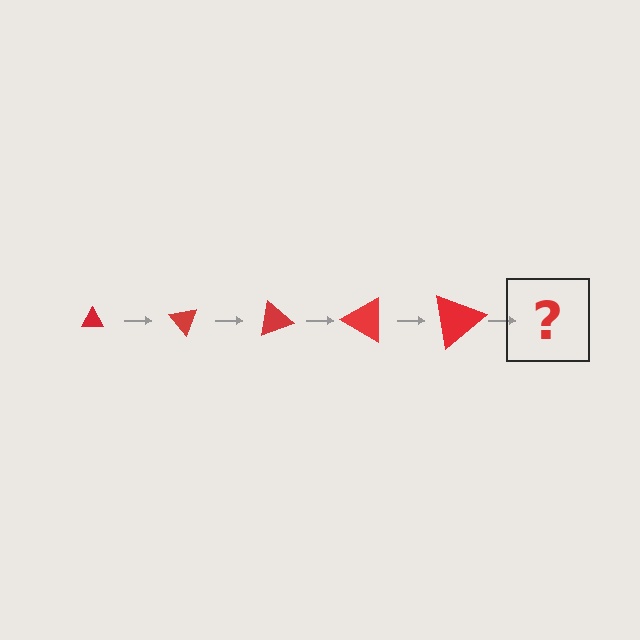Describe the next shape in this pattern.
It should be a triangle, larger than the previous one and rotated 250 degrees from the start.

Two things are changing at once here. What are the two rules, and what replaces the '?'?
The two rules are that the triangle grows larger each step and it rotates 50 degrees each step. The '?' should be a triangle, larger than the previous one and rotated 250 degrees from the start.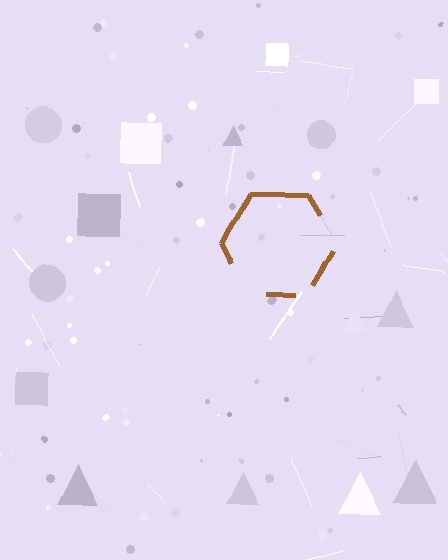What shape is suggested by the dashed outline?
The dashed outline suggests a hexagon.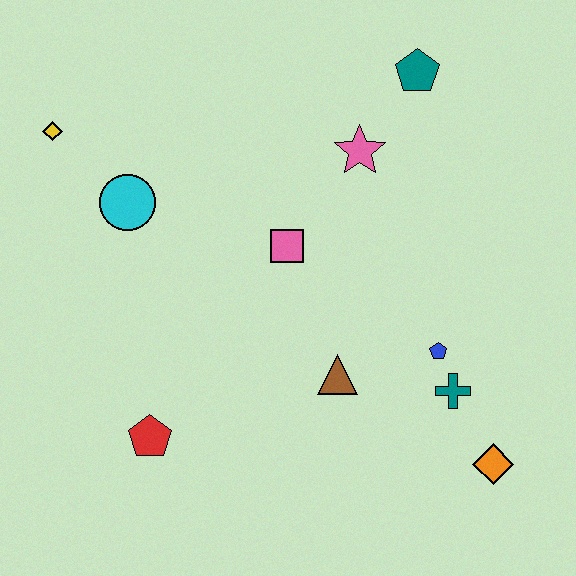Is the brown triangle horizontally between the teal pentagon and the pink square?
Yes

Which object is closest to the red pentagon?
The brown triangle is closest to the red pentagon.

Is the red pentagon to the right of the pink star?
No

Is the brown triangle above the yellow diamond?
No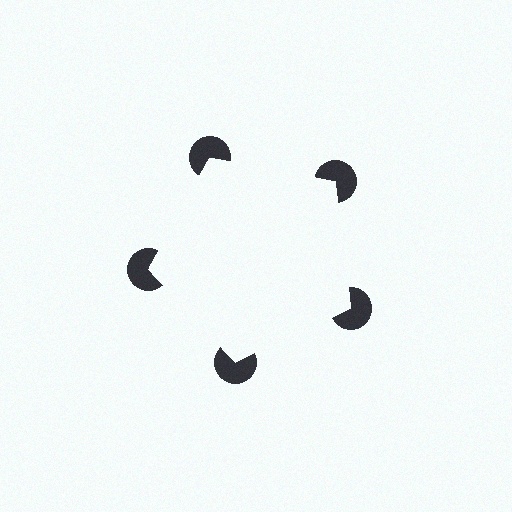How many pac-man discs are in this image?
There are 5 — one at each vertex of the illusory pentagon.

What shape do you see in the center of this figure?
An illusory pentagon — its edges are inferred from the aligned wedge cuts in the pac-man discs, not physically drawn.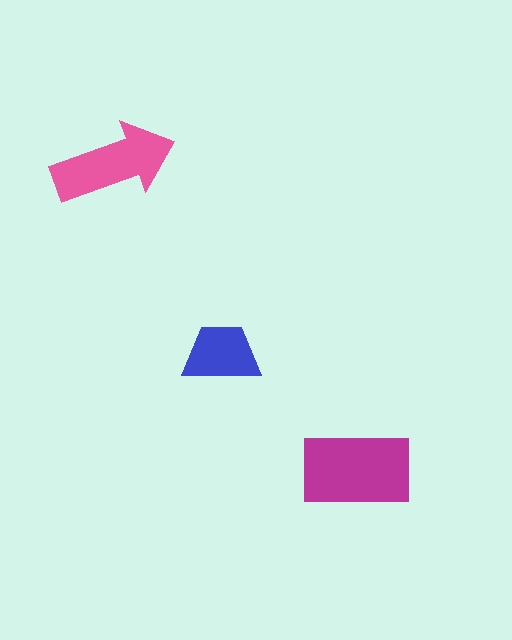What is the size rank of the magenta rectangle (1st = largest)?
1st.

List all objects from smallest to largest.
The blue trapezoid, the pink arrow, the magenta rectangle.